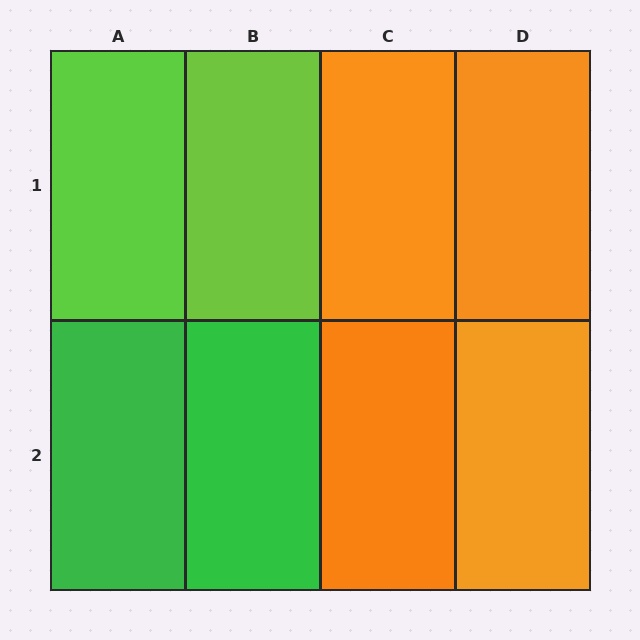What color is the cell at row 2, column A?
Green.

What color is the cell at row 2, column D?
Orange.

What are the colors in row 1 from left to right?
Lime, lime, orange, orange.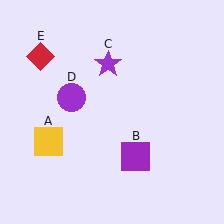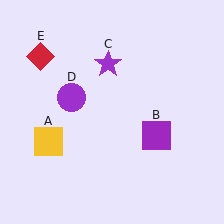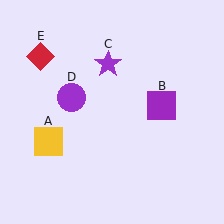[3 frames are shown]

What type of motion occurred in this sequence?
The purple square (object B) rotated counterclockwise around the center of the scene.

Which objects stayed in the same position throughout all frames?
Yellow square (object A) and purple star (object C) and purple circle (object D) and red diamond (object E) remained stationary.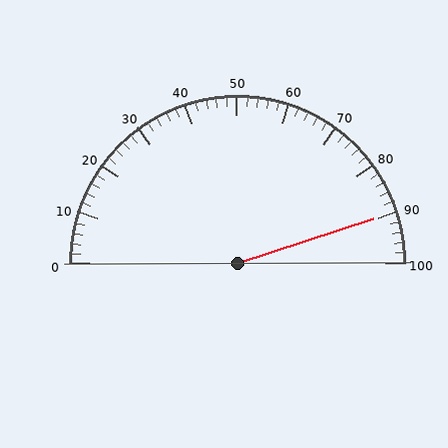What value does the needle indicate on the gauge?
The needle indicates approximately 90.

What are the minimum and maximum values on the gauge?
The gauge ranges from 0 to 100.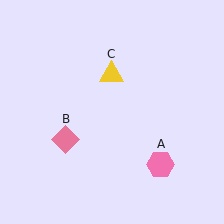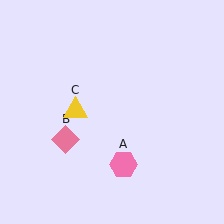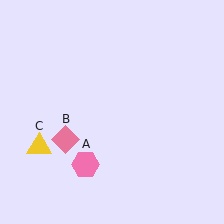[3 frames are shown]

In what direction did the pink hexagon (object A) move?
The pink hexagon (object A) moved left.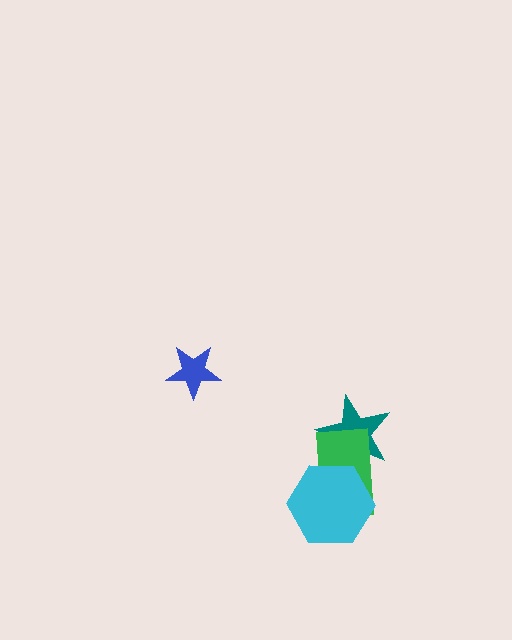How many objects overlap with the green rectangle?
2 objects overlap with the green rectangle.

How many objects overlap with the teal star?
2 objects overlap with the teal star.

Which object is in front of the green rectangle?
The cyan hexagon is in front of the green rectangle.